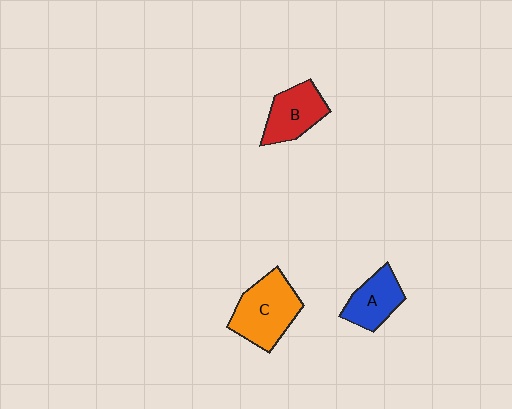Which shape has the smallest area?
Shape A (blue).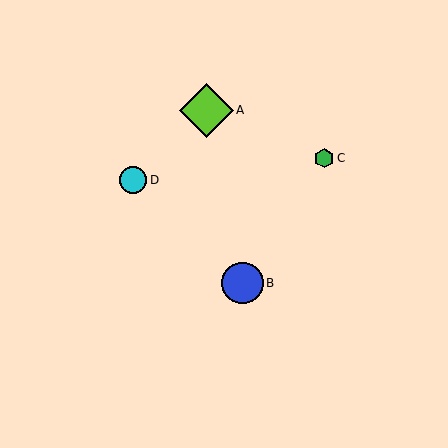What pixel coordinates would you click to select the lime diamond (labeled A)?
Click at (206, 110) to select the lime diamond A.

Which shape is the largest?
The lime diamond (labeled A) is the largest.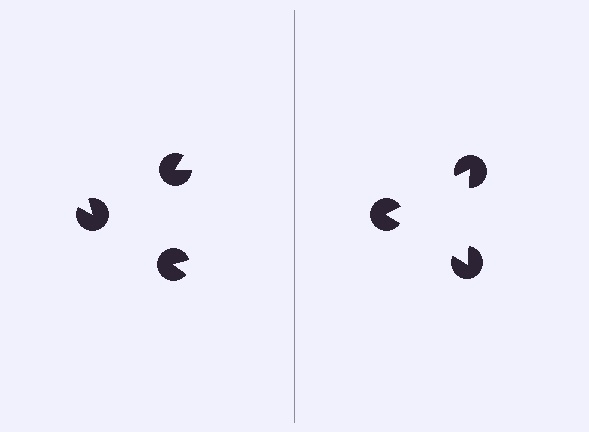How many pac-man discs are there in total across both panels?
6 — 3 on each side.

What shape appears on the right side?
An illusory triangle.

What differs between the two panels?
The pac-man discs are positioned identically on both sides; only the wedge orientations differ. On the right they align to a triangle; on the left they are misaligned.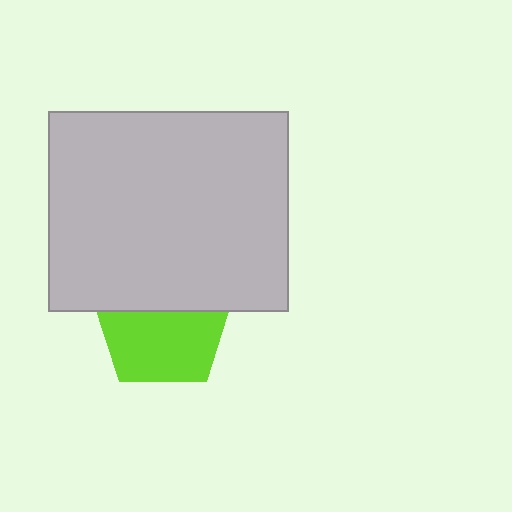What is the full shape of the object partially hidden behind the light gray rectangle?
The partially hidden object is a lime pentagon.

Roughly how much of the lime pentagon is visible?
About half of it is visible (roughly 59%).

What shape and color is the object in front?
The object in front is a light gray rectangle.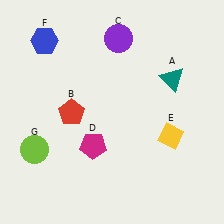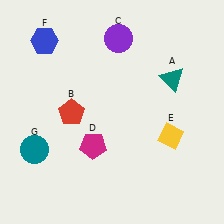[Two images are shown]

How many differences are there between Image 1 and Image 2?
There is 1 difference between the two images.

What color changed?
The circle (G) changed from lime in Image 1 to teal in Image 2.